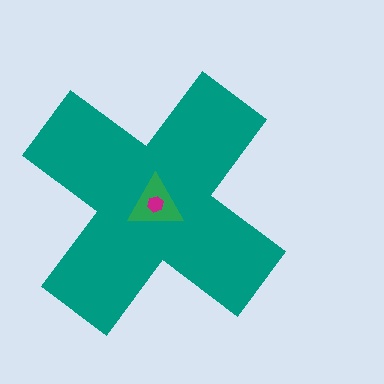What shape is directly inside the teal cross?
The green triangle.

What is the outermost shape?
The teal cross.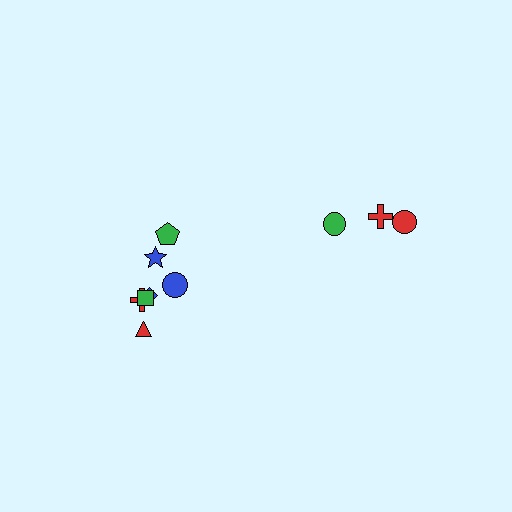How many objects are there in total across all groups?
There are 10 objects.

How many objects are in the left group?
There are 7 objects.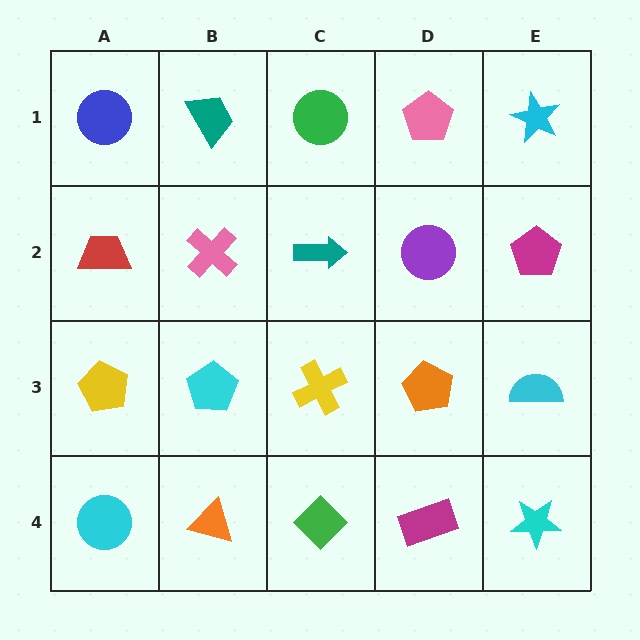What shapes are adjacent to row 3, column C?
A teal arrow (row 2, column C), a green diamond (row 4, column C), a cyan pentagon (row 3, column B), an orange pentagon (row 3, column D).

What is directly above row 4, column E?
A cyan semicircle.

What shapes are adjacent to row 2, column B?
A teal trapezoid (row 1, column B), a cyan pentagon (row 3, column B), a red trapezoid (row 2, column A), a teal arrow (row 2, column C).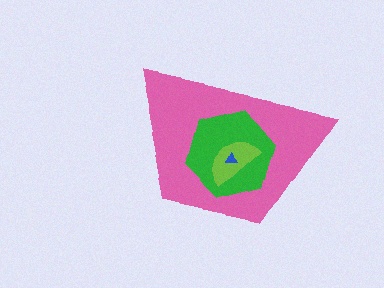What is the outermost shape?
The pink trapezoid.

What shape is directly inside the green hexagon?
The lime semicircle.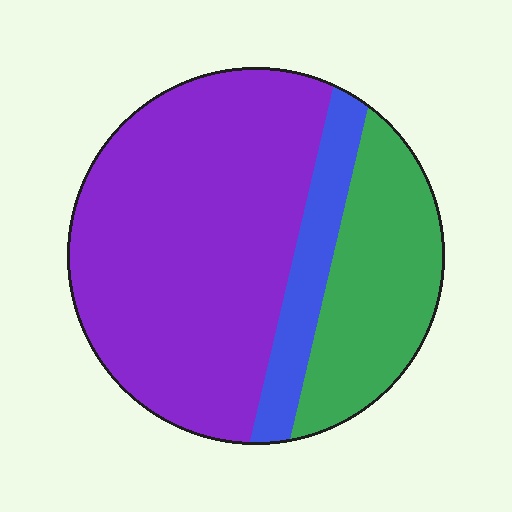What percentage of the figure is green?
Green takes up about one quarter (1/4) of the figure.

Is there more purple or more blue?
Purple.